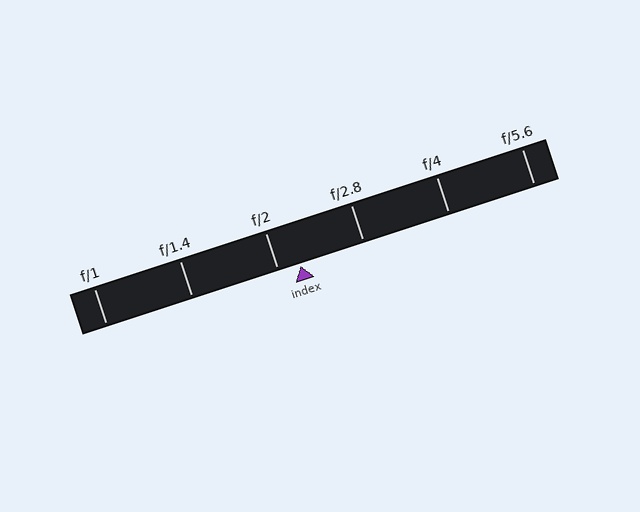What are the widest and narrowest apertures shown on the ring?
The widest aperture shown is f/1 and the narrowest is f/5.6.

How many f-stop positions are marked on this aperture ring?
There are 6 f-stop positions marked.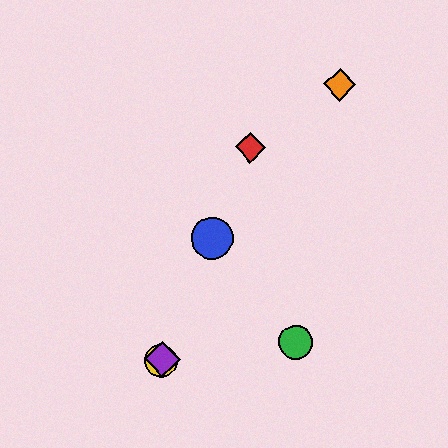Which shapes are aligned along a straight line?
The red diamond, the blue circle, the yellow circle, the purple diamond are aligned along a straight line.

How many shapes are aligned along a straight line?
4 shapes (the red diamond, the blue circle, the yellow circle, the purple diamond) are aligned along a straight line.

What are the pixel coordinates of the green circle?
The green circle is at (296, 342).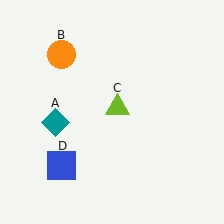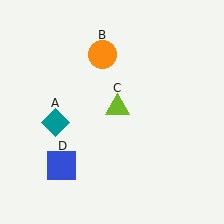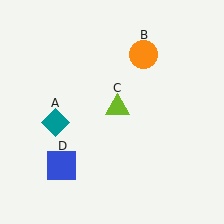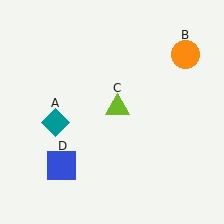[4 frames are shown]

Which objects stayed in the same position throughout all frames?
Teal diamond (object A) and lime triangle (object C) and blue square (object D) remained stationary.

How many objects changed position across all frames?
1 object changed position: orange circle (object B).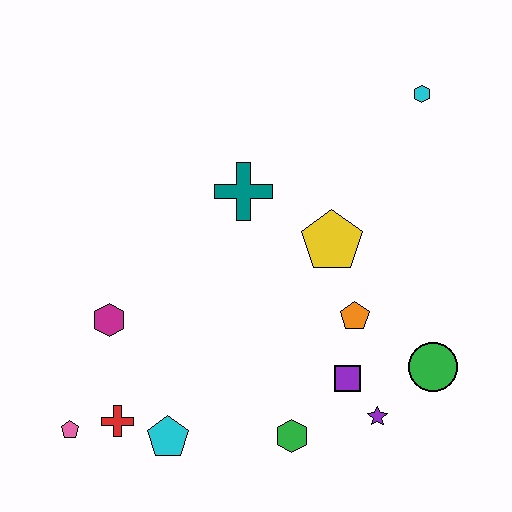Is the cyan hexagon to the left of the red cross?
No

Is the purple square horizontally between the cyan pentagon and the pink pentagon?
No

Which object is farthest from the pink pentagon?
The cyan hexagon is farthest from the pink pentagon.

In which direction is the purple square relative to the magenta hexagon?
The purple square is to the right of the magenta hexagon.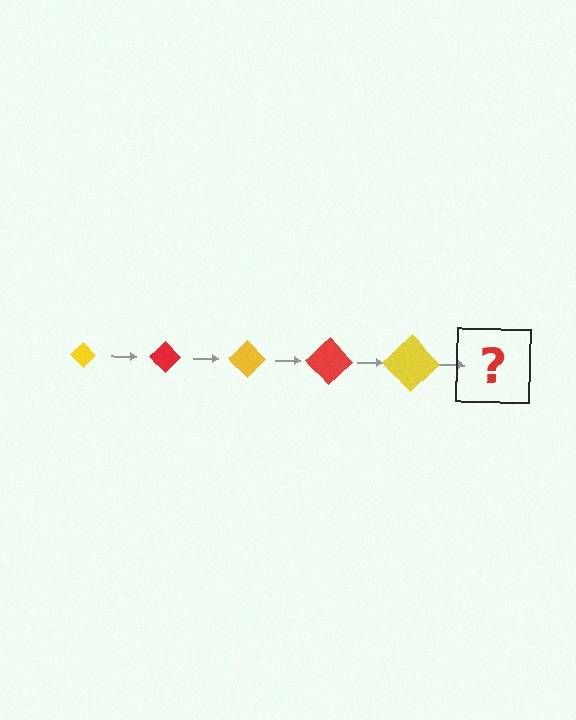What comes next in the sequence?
The next element should be a red diamond, larger than the previous one.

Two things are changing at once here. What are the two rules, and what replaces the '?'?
The two rules are that the diamond grows larger each step and the color cycles through yellow and red. The '?' should be a red diamond, larger than the previous one.